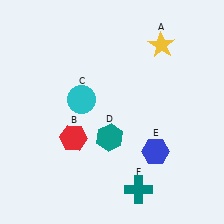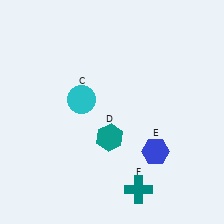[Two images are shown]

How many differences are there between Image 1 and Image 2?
There are 2 differences between the two images.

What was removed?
The yellow star (A), the red hexagon (B) were removed in Image 2.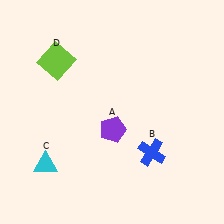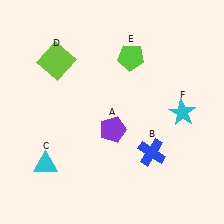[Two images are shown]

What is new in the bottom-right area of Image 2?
A cyan star (F) was added in the bottom-right area of Image 2.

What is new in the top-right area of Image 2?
A lime pentagon (E) was added in the top-right area of Image 2.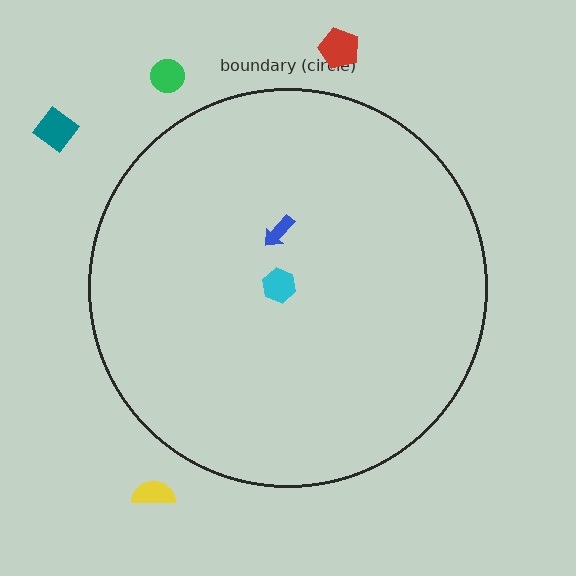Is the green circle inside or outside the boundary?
Outside.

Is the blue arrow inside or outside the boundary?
Inside.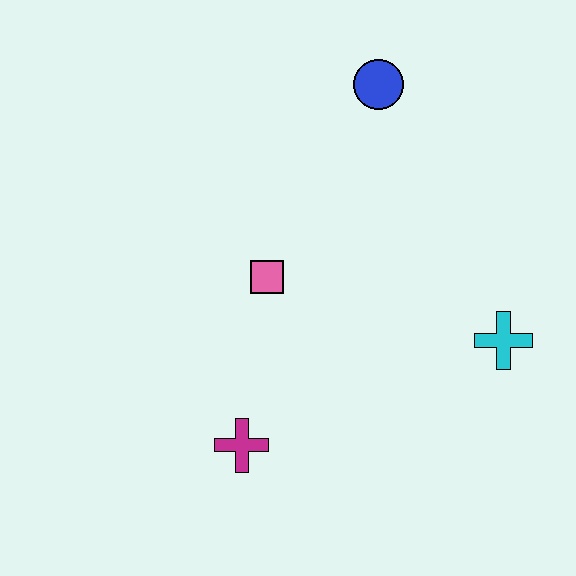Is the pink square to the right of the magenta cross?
Yes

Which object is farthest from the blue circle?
The magenta cross is farthest from the blue circle.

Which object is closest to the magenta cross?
The pink square is closest to the magenta cross.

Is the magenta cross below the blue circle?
Yes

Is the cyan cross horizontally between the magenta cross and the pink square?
No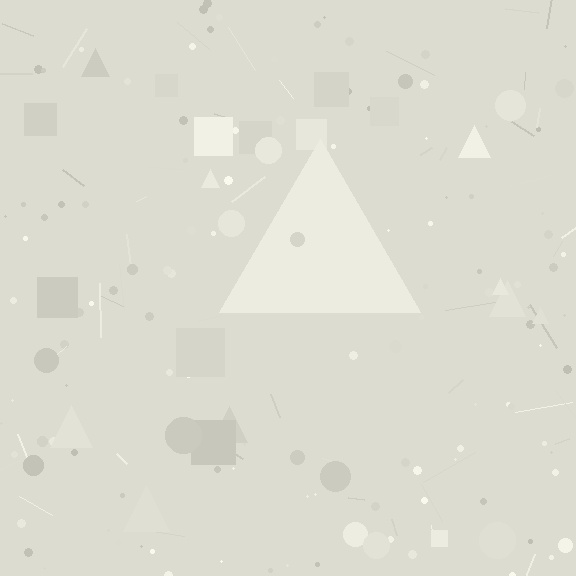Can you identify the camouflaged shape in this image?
The camouflaged shape is a triangle.